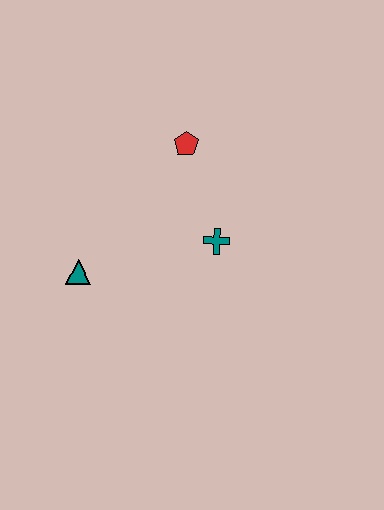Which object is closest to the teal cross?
The red pentagon is closest to the teal cross.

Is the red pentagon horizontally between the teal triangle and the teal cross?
Yes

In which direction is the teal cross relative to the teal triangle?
The teal cross is to the right of the teal triangle.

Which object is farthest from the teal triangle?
The red pentagon is farthest from the teal triangle.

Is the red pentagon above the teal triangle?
Yes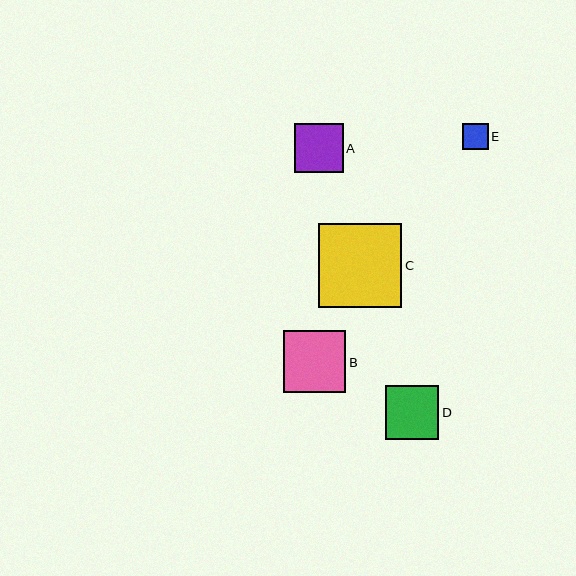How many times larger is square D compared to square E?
Square D is approximately 2.1 times the size of square E.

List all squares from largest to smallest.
From largest to smallest: C, B, D, A, E.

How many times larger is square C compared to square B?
Square C is approximately 1.4 times the size of square B.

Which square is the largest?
Square C is the largest with a size of approximately 84 pixels.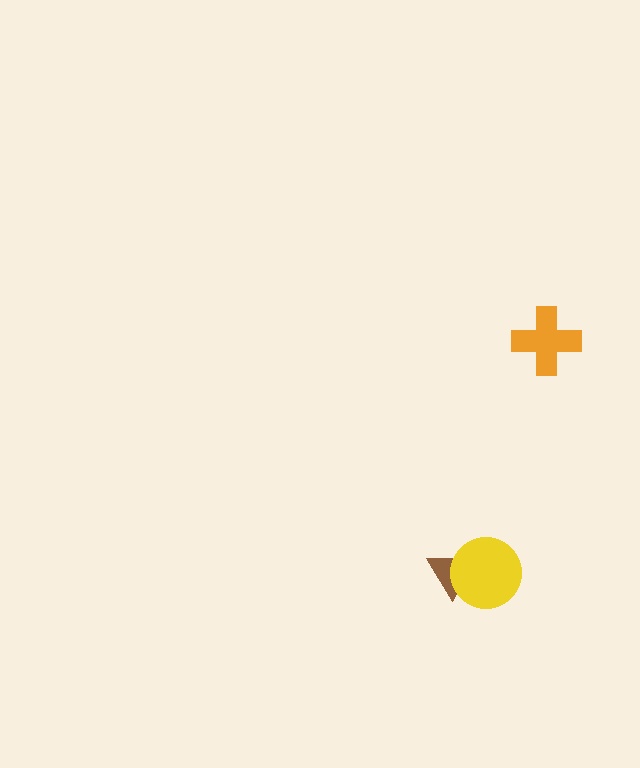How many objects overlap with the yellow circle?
1 object overlaps with the yellow circle.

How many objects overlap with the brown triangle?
1 object overlaps with the brown triangle.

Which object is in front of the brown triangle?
The yellow circle is in front of the brown triangle.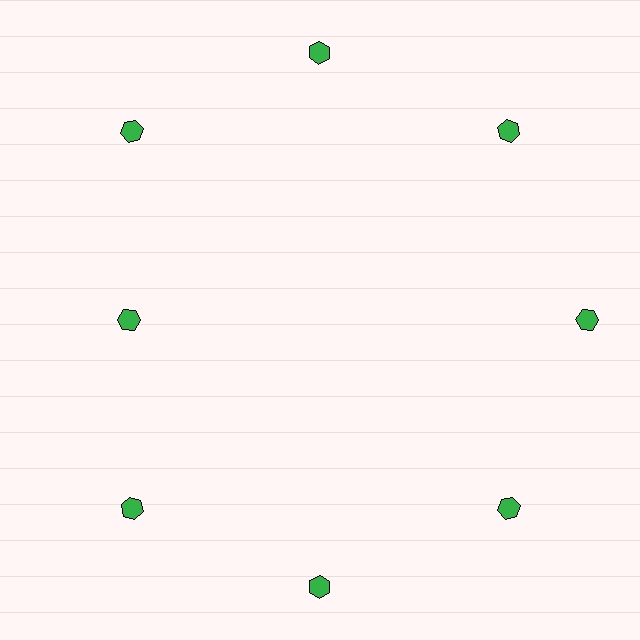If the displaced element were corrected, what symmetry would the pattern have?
It would have 8-fold rotational symmetry — the pattern would map onto itself every 45 degrees.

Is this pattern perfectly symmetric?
No. The 8 green hexagons are arranged in a ring, but one element near the 9 o'clock position is pulled inward toward the center, breaking the 8-fold rotational symmetry.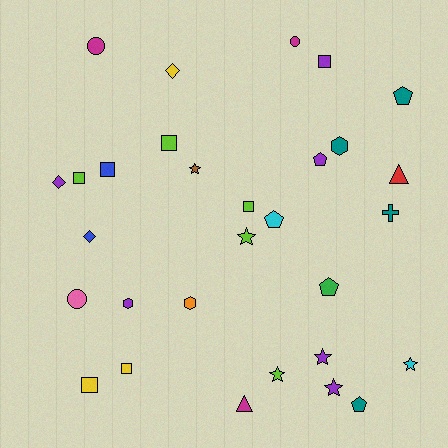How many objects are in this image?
There are 30 objects.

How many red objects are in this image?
There is 1 red object.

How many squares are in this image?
There are 7 squares.